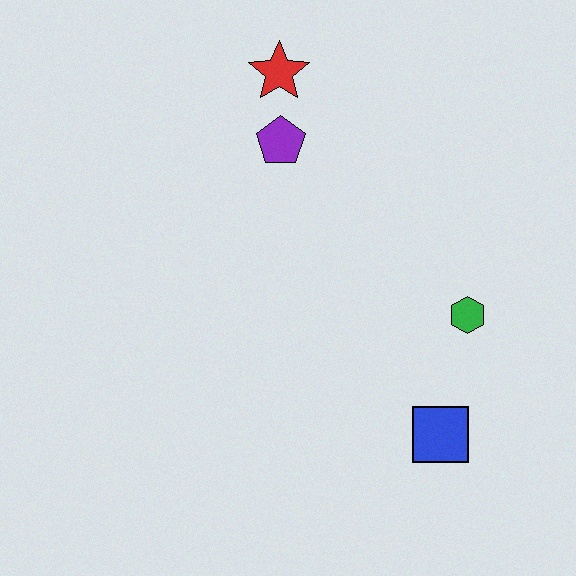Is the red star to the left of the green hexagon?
Yes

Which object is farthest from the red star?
The blue square is farthest from the red star.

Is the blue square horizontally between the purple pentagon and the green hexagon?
Yes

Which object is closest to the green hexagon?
The blue square is closest to the green hexagon.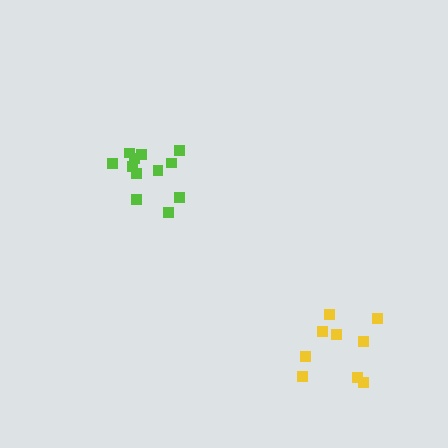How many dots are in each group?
Group 1: 12 dots, Group 2: 9 dots (21 total).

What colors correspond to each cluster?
The clusters are colored: lime, yellow.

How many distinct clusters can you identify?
There are 2 distinct clusters.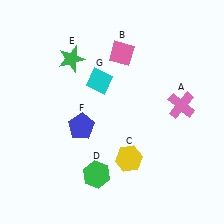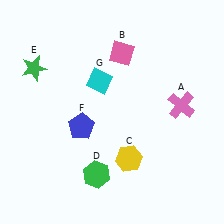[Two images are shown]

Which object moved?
The green star (E) moved left.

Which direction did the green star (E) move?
The green star (E) moved left.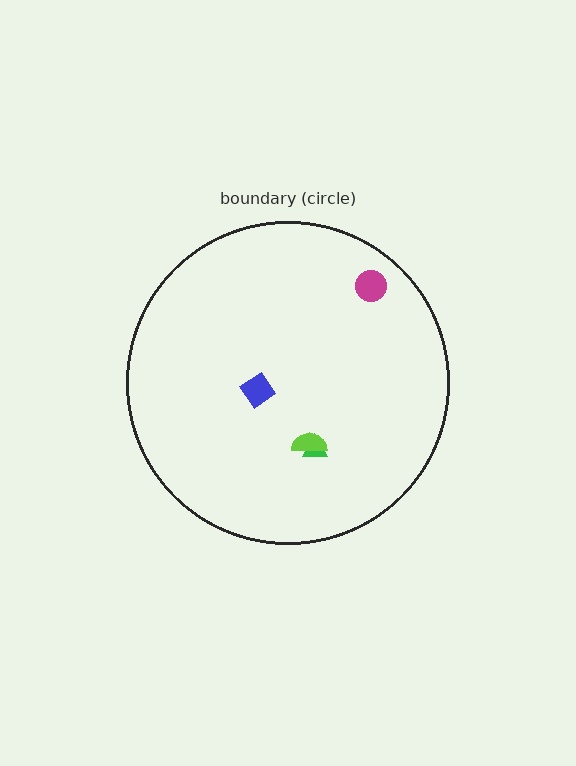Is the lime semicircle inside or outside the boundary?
Inside.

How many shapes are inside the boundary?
4 inside, 0 outside.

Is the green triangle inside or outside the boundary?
Inside.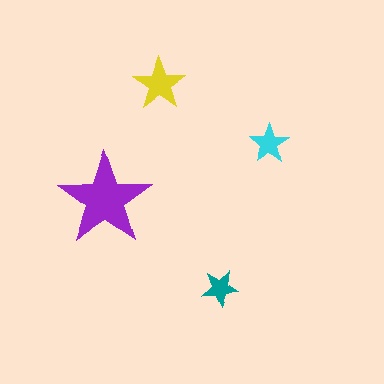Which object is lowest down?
The teal star is bottommost.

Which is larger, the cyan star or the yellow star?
The yellow one.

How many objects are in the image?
There are 4 objects in the image.